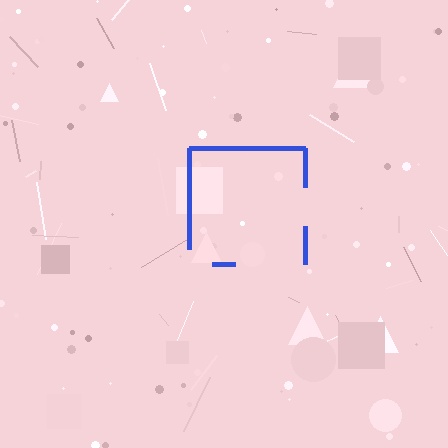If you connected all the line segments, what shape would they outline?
They would outline a square.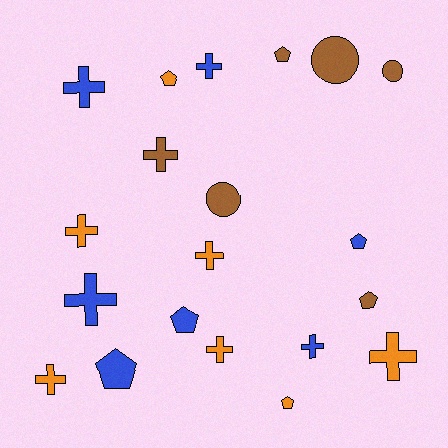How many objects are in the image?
There are 20 objects.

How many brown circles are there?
There are 3 brown circles.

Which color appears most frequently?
Blue, with 7 objects.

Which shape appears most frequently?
Cross, with 10 objects.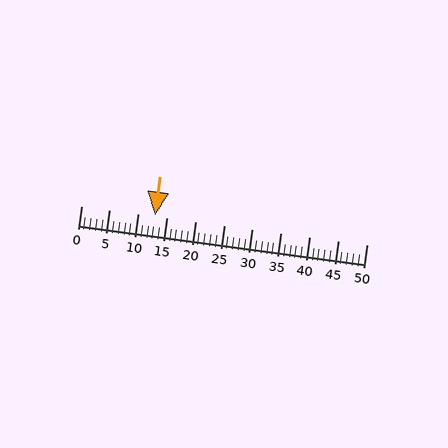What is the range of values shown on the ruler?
The ruler shows values from 0 to 50.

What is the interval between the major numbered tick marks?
The major tick marks are spaced 5 units apart.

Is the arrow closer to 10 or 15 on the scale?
The arrow is closer to 15.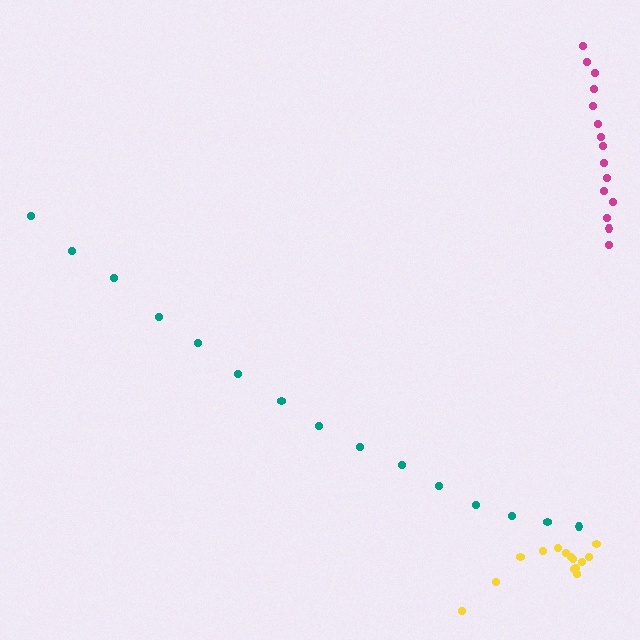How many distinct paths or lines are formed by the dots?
There are 3 distinct paths.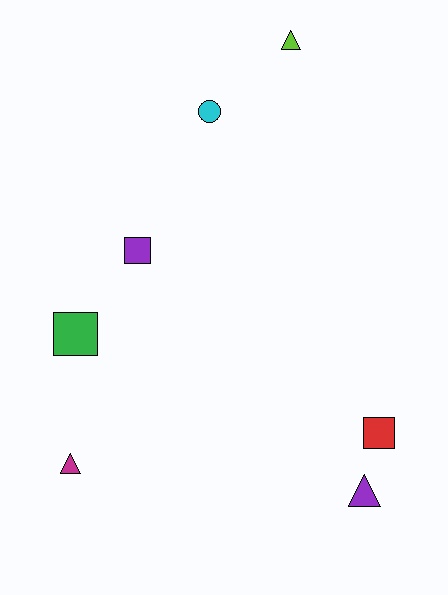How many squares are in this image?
There are 3 squares.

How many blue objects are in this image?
There are no blue objects.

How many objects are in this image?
There are 7 objects.